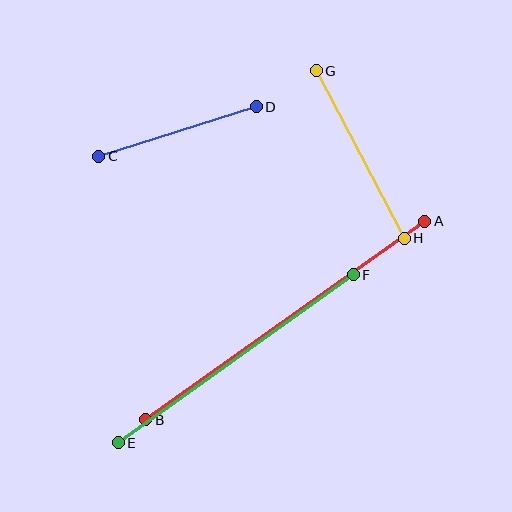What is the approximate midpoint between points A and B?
The midpoint is at approximately (285, 320) pixels.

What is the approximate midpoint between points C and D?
The midpoint is at approximately (178, 131) pixels.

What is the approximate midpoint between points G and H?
The midpoint is at approximately (360, 154) pixels.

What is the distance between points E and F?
The distance is approximately 289 pixels.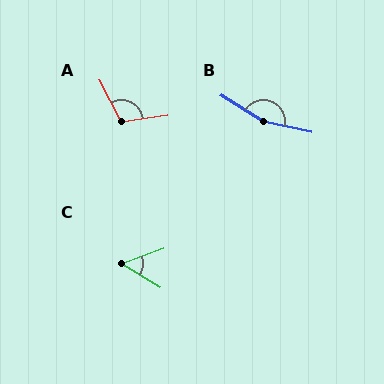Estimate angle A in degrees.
Approximately 110 degrees.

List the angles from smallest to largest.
C (52°), A (110°), B (160°).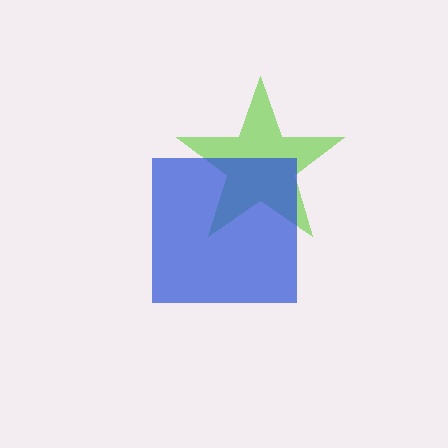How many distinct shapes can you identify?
There are 2 distinct shapes: a lime star, a blue square.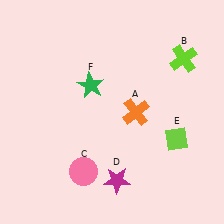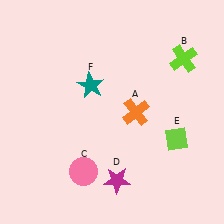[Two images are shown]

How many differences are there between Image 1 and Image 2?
There is 1 difference between the two images.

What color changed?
The star (F) changed from green in Image 1 to teal in Image 2.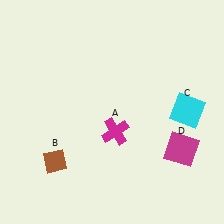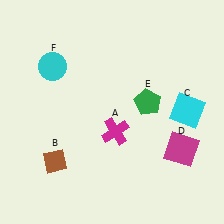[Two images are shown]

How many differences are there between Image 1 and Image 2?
There are 2 differences between the two images.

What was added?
A green pentagon (E), a cyan circle (F) were added in Image 2.